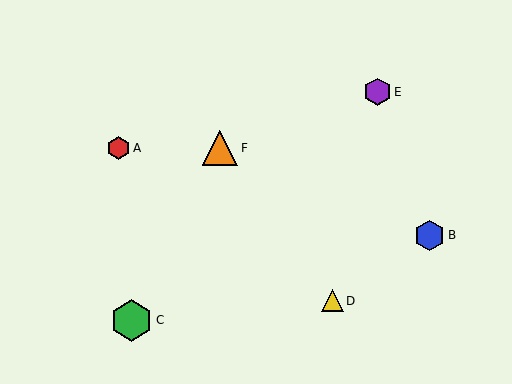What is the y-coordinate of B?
Object B is at y≈235.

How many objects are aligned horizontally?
2 objects (A, F) are aligned horizontally.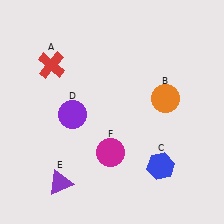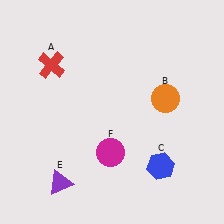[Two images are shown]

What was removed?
The purple circle (D) was removed in Image 2.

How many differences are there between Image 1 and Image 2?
There is 1 difference between the two images.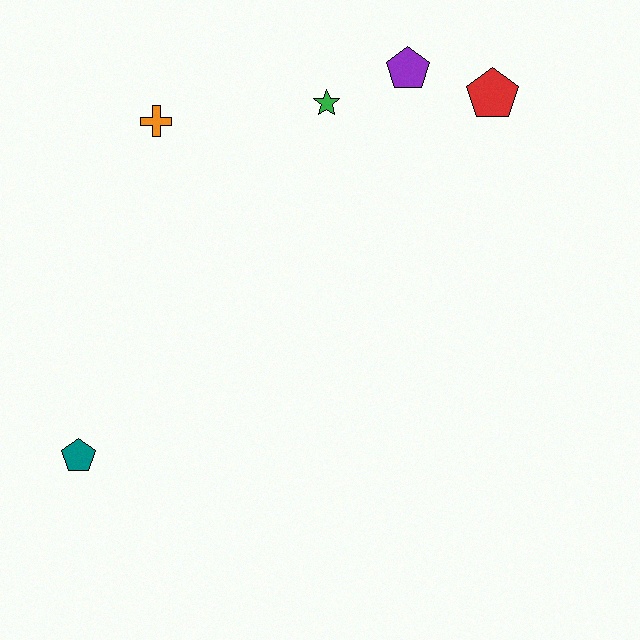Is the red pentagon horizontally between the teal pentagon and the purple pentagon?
No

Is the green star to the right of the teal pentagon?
Yes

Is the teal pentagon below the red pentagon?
Yes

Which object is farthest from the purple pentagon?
The teal pentagon is farthest from the purple pentagon.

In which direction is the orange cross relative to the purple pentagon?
The orange cross is to the left of the purple pentagon.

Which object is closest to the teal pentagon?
The orange cross is closest to the teal pentagon.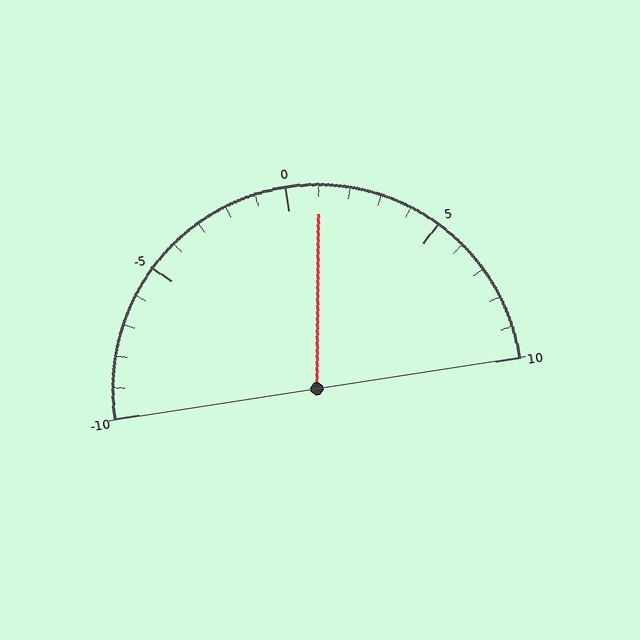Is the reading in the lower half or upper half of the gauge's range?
The reading is in the upper half of the range (-10 to 10).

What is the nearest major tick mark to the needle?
The nearest major tick mark is 0.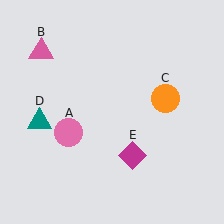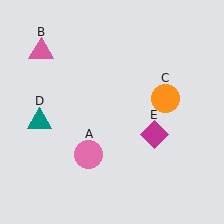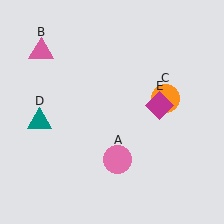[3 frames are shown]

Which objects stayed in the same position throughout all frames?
Pink triangle (object B) and orange circle (object C) and teal triangle (object D) remained stationary.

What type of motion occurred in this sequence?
The pink circle (object A), magenta diamond (object E) rotated counterclockwise around the center of the scene.